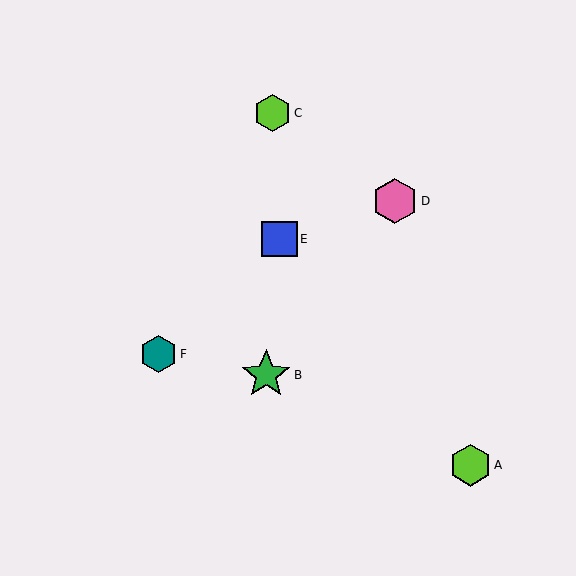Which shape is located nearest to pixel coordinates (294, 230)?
The blue square (labeled E) at (280, 239) is nearest to that location.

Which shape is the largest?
The green star (labeled B) is the largest.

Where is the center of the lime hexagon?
The center of the lime hexagon is at (273, 113).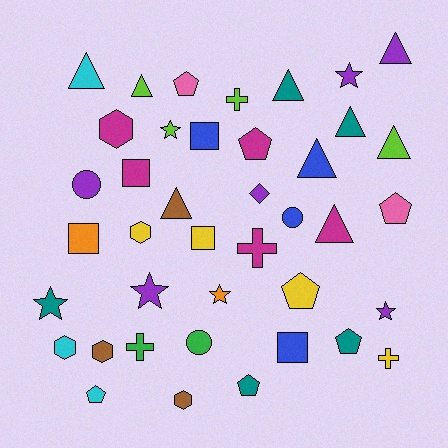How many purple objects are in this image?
There are 6 purple objects.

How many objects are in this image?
There are 40 objects.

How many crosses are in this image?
There are 4 crosses.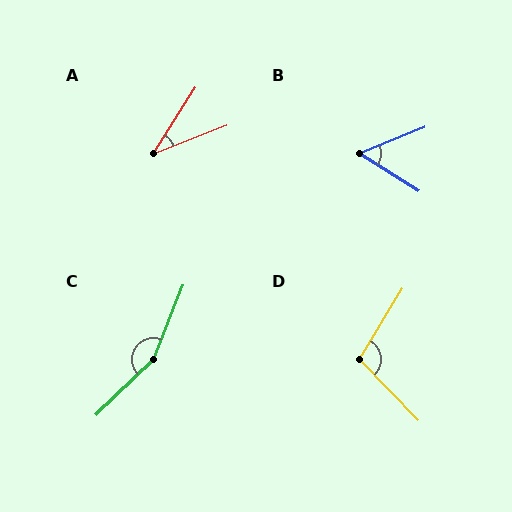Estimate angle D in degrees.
Approximately 104 degrees.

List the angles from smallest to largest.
A (36°), B (54°), D (104°), C (156°).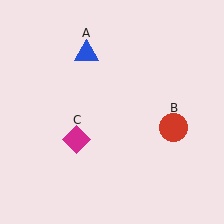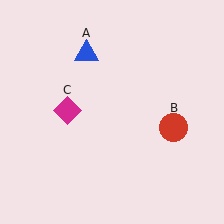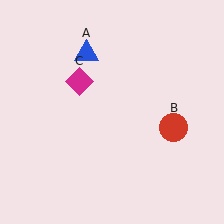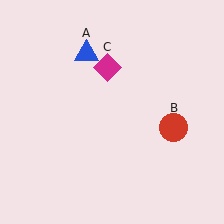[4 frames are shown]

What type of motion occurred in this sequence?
The magenta diamond (object C) rotated clockwise around the center of the scene.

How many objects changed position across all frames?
1 object changed position: magenta diamond (object C).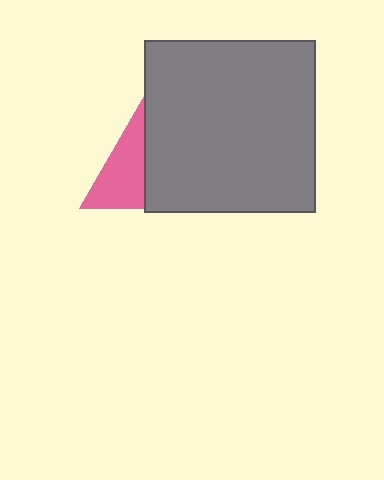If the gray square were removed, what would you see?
You would see the complete pink triangle.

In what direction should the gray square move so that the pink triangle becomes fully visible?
The gray square should move right. That is the shortest direction to clear the overlap and leave the pink triangle fully visible.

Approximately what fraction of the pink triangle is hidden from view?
Roughly 54% of the pink triangle is hidden behind the gray square.